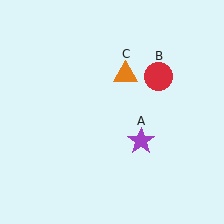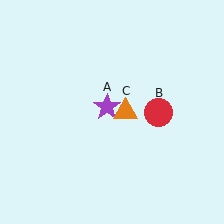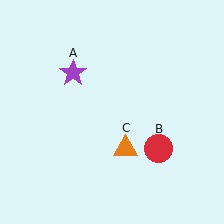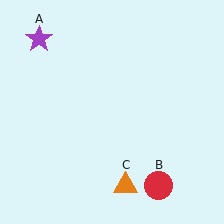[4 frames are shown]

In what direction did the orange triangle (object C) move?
The orange triangle (object C) moved down.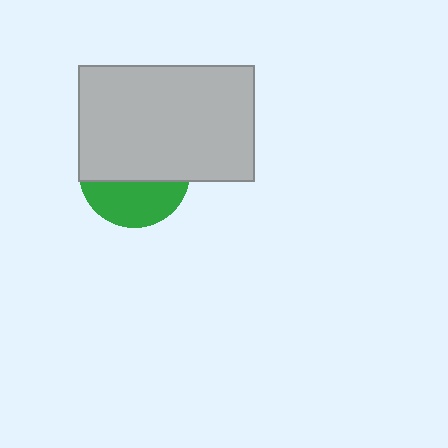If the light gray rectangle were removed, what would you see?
You would see the complete green circle.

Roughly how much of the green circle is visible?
A small part of it is visible (roughly 40%).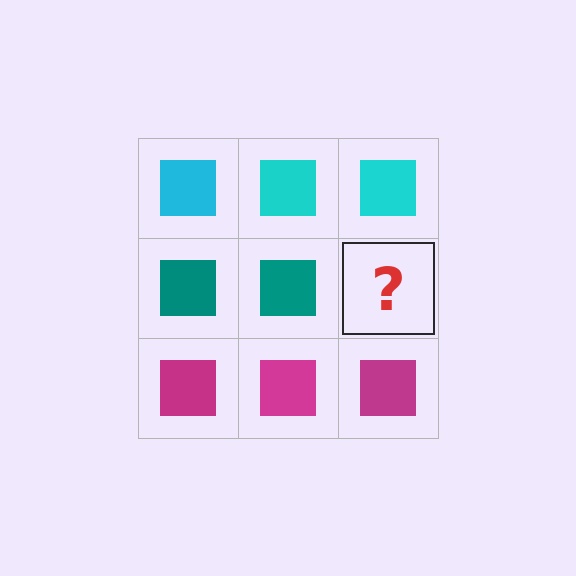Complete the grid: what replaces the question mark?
The question mark should be replaced with a teal square.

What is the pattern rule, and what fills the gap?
The rule is that each row has a consistent color. The gap should be filled with a teal square.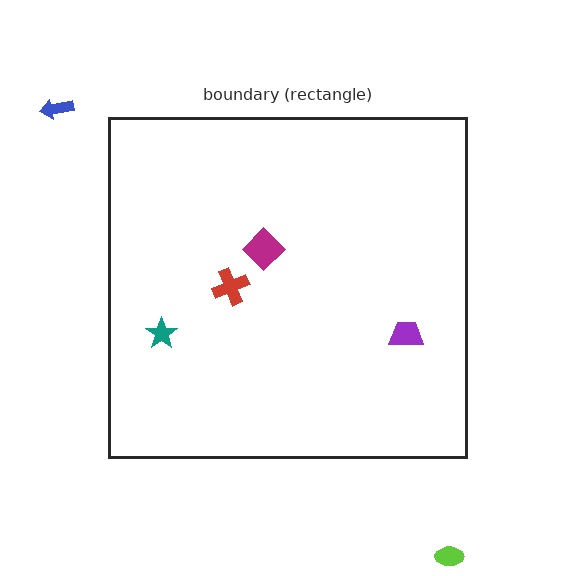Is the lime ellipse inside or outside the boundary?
Outside.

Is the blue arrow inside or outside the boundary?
Outside.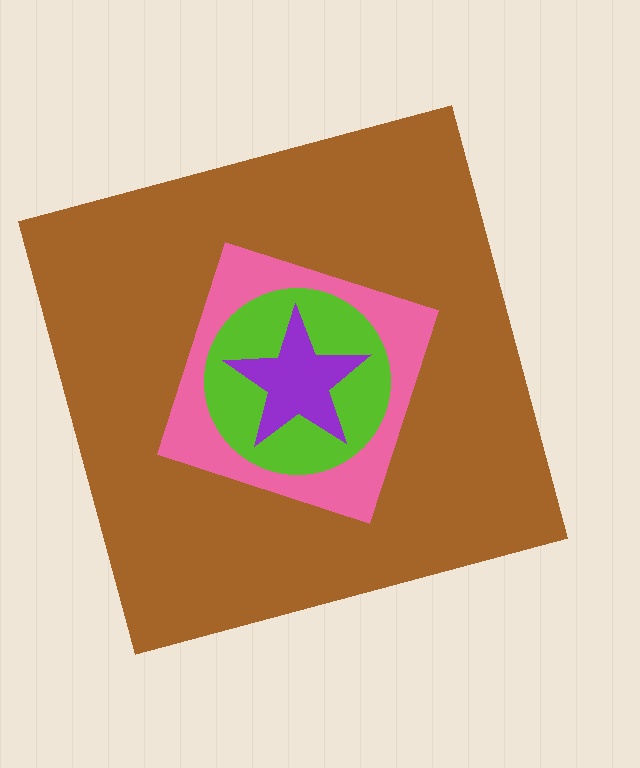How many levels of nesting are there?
4.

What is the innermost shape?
The purple star.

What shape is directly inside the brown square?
The pink diamond.